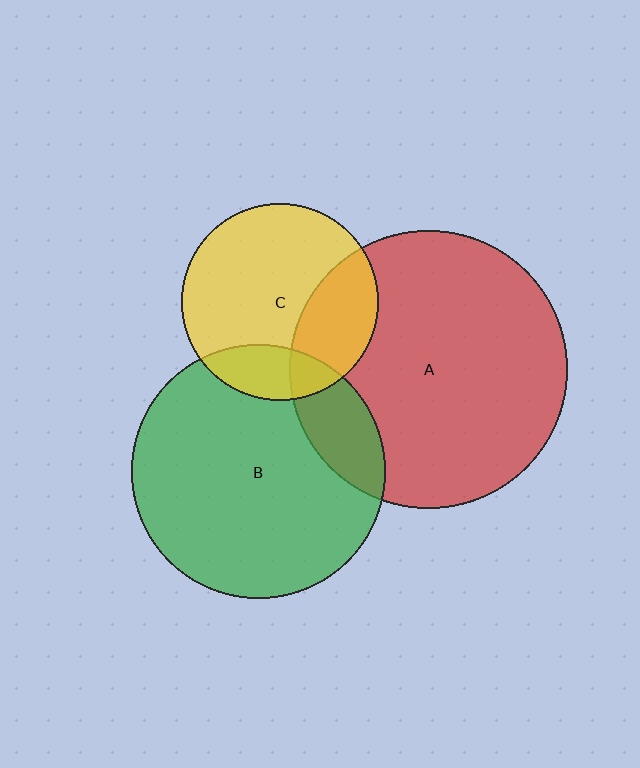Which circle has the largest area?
Circle A (red).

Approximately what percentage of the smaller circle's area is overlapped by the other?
Approximately 30%.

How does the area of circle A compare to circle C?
Approximately 2.0 times.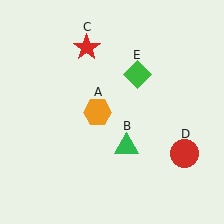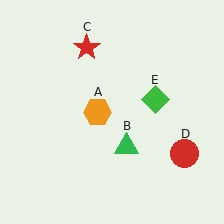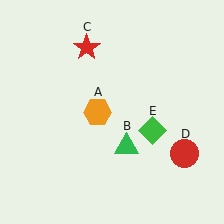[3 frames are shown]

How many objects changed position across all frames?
1 object changed position: green diamond (object E).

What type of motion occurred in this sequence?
The green diamond (object E) rotated clockwise around the center of the scene.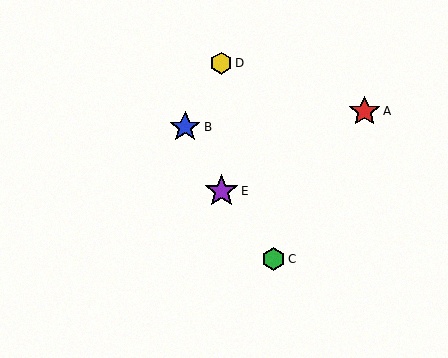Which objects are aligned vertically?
Objects D, E are aligned vertically.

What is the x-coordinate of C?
Object C is at x≈274.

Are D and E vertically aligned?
Yes, both are at x≈221.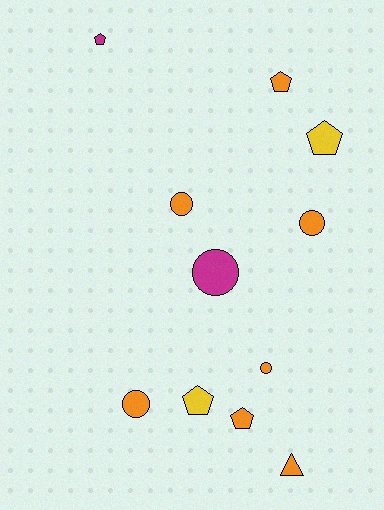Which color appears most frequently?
Orange, with 7 objects.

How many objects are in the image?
There are 11 objects.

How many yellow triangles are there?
There are no yellow triangles.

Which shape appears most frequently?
Pentagon, with 5 objects.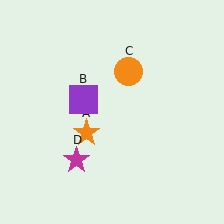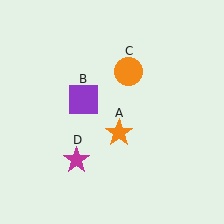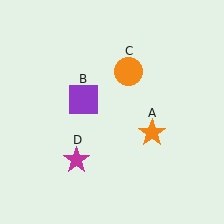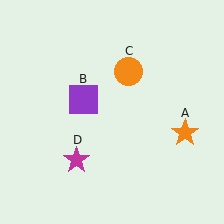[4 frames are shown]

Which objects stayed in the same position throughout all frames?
Purple square (object B) and orange circle (object C) and magenta star (object D) remained stationary.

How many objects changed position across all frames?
1 object changed position: orange star (object A).